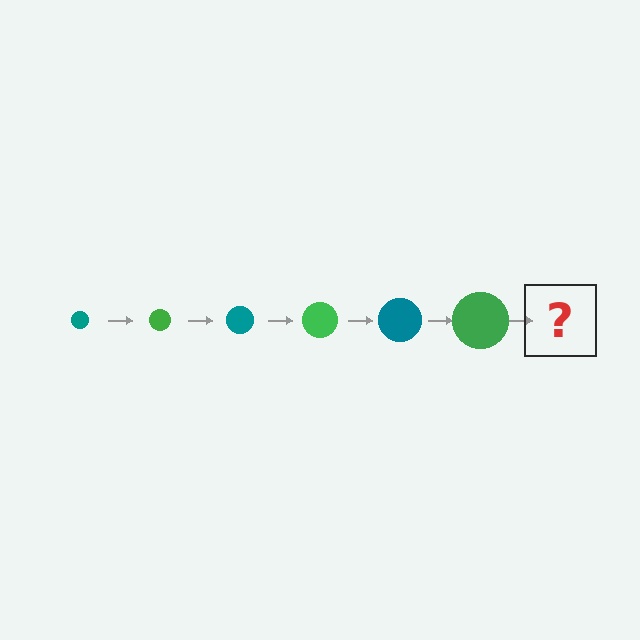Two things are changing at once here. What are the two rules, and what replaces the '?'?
The two rules are that the circle grows larger each step and the color cycles through teal and green. The '?' should be a teal circle, larger than the previous one.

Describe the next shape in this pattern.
It should be a teal circle, larger than the previous one.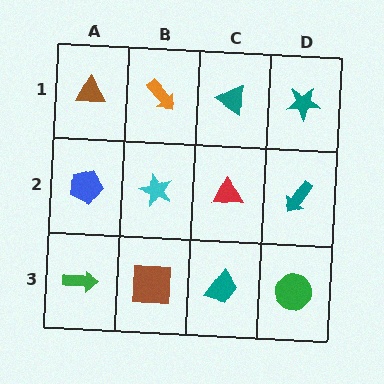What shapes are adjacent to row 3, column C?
A red triangle (row 2, column C), a brown square (row 3, column B), a green circle (row 3, column D).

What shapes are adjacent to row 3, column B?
A cyan star (row 2, column B), a green arrow (row 3, column A), a teal trapezoid (row 3, column C).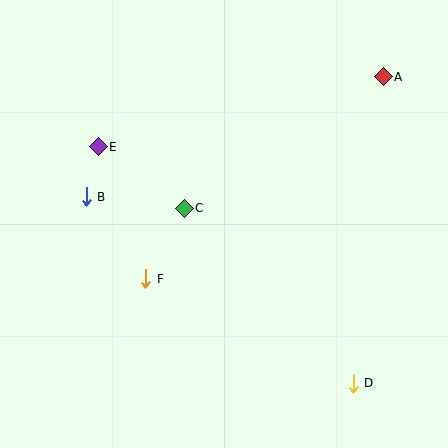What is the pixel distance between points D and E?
The distance between D and E is 348 pixels.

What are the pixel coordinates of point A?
Point A is at (383, 77).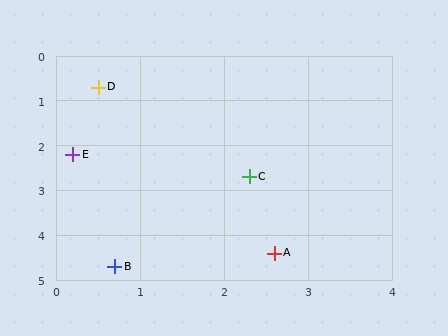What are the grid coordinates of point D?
Point D is at approximately (0.5, 0.7).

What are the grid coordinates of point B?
Point B is at approximately (0.7, 4.7).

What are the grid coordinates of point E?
Point E is at approximately (0.2, 2.2).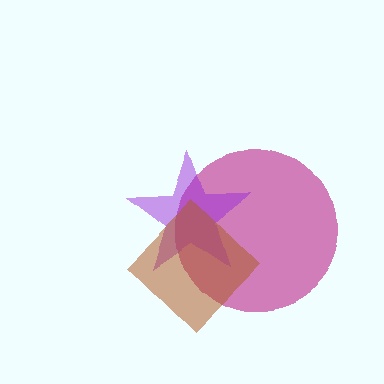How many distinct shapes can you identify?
There are 3 distinct shapes: a magenta circle, a purple star, a brown diamond.